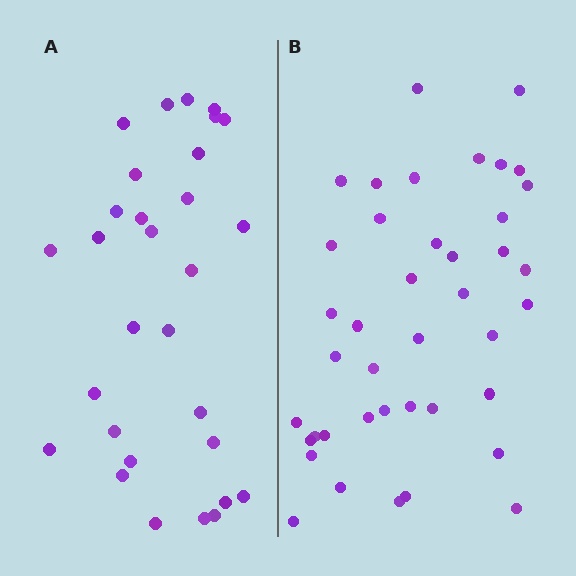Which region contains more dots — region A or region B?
Region B (the right region) has more dots.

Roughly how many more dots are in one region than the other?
Region B has roughly 12 or so more dots than region A.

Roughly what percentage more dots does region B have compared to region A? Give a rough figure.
About 35% more.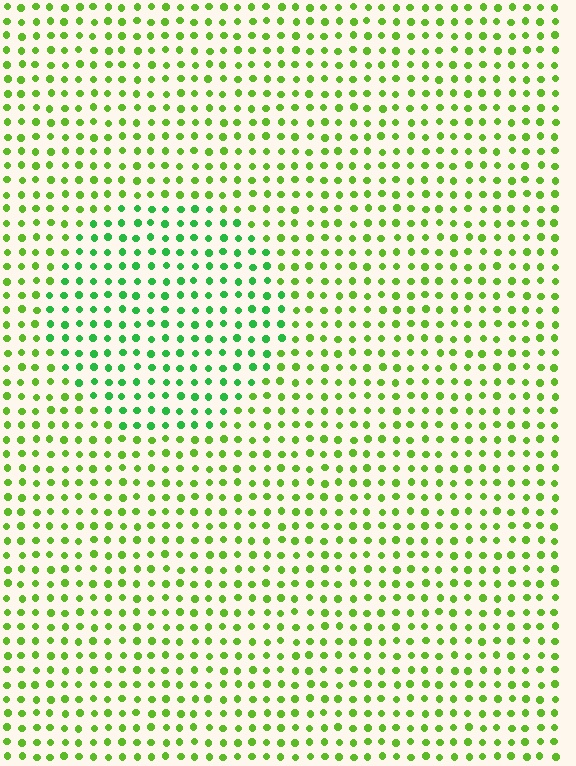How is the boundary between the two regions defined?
The boundary is defined purely by a slight shift in hue (about 33 degrees). Spacing, size, and orientation are identical on both sides.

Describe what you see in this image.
The image is filled with small lime elements in a uniform arrangement. A circle-shaped region is visible where the elements are tinted to a slightly different hue, forming a subtle color boundary.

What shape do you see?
I see a circle.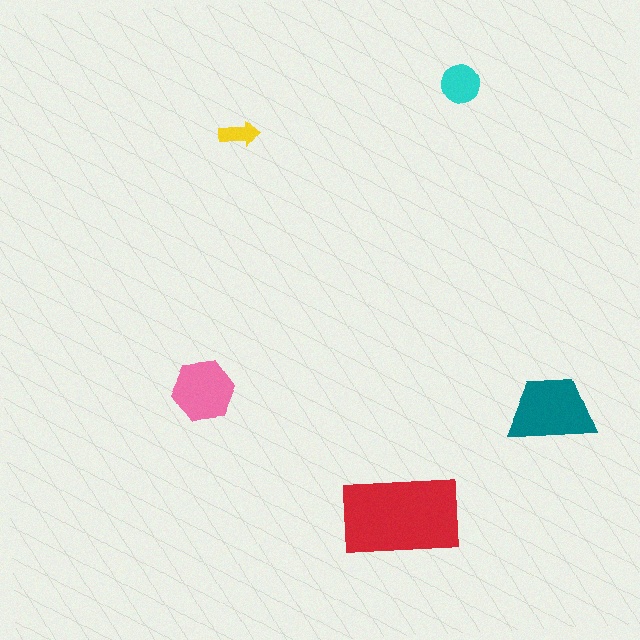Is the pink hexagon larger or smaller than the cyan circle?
Larger.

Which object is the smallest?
The yellow arrow.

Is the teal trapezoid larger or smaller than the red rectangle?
Smaller.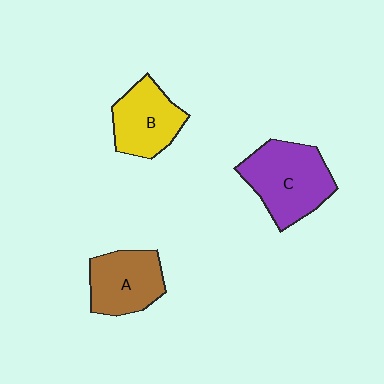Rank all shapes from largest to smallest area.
From largest to smallest: C (purple), A (brown), B (yellow).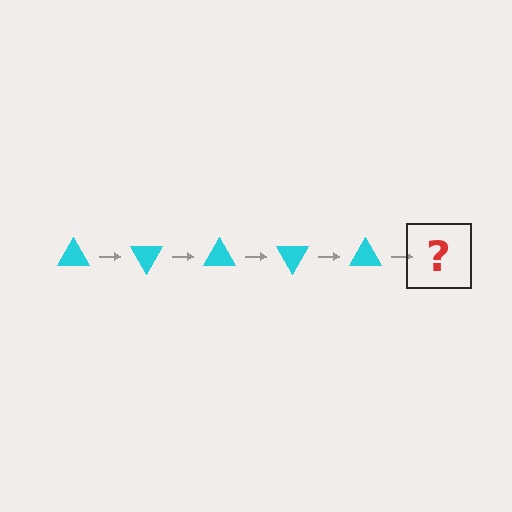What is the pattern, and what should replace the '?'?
The pattern is that the triangle rotates 60 degrees each step. The '?' should be a cyan triangle rotated 300 degrees.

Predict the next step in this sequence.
The next step is a cyan triangle rotated 300 degrees.